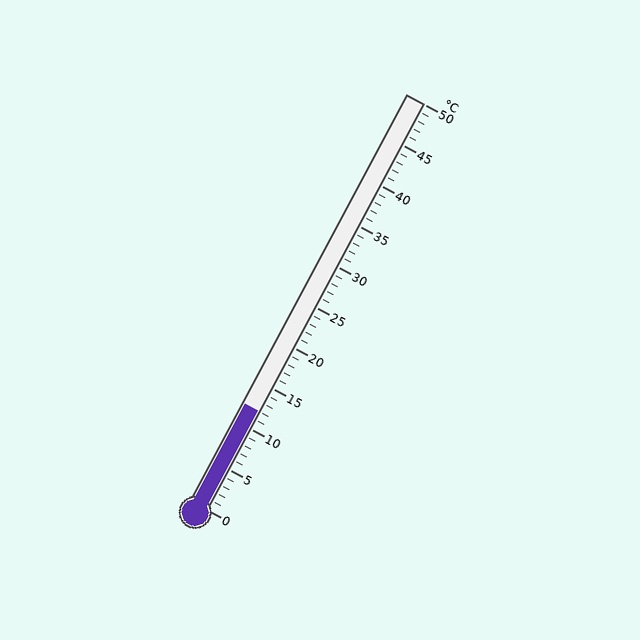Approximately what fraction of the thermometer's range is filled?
The thermometer is filled to approximately 25% of its range.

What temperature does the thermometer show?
The thermometer shows approximately 12°C.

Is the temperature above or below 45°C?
The temperature is below 45°C.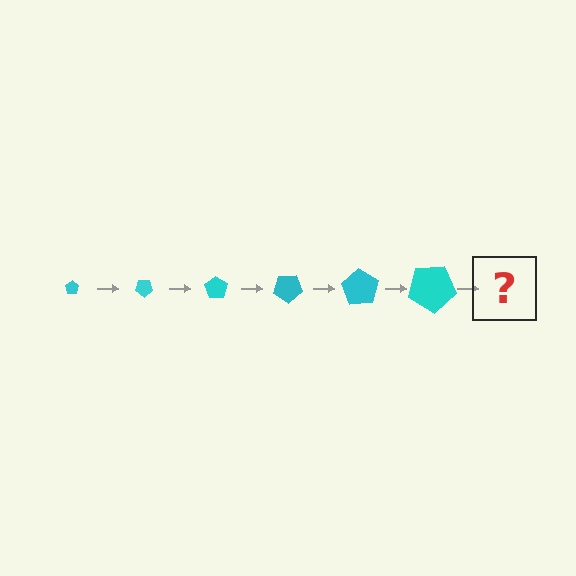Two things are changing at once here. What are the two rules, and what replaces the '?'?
The two rules are that the pentagon grows larger each step and it rotates 35 degrees each step. The '?' should be a pentagon, larger than the previous one and rotated 210 degrees from the start.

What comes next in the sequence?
The next element should be a pentagon, larger than the previous one and rotated 210 degrees from the start.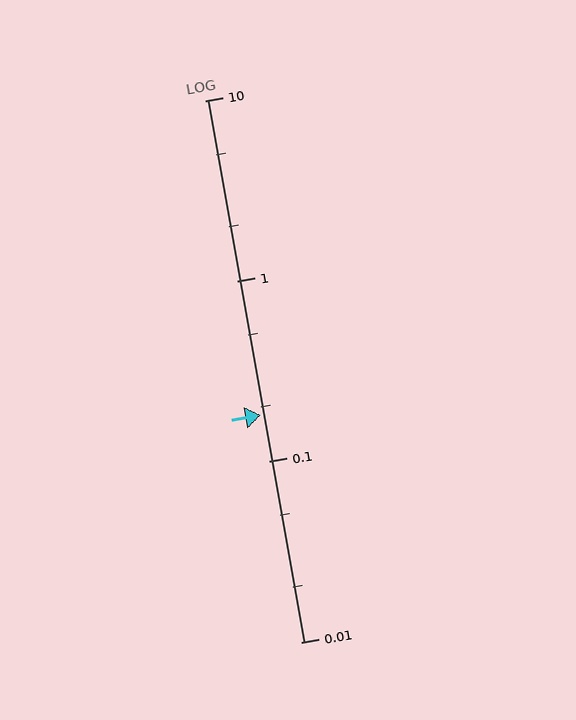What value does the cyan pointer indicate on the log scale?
The pointer indicates approximately 0.18.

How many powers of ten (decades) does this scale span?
The scale spans 3 decades, from 0.01 to 10.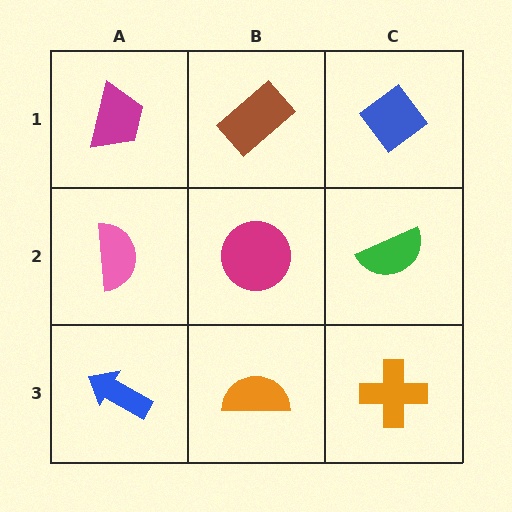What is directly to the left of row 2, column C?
A magenta circle.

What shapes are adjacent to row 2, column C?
A blue diamond (row 1, column C), an orange cross (row 3, column C), a magenta circle (row 2, column B).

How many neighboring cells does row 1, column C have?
2.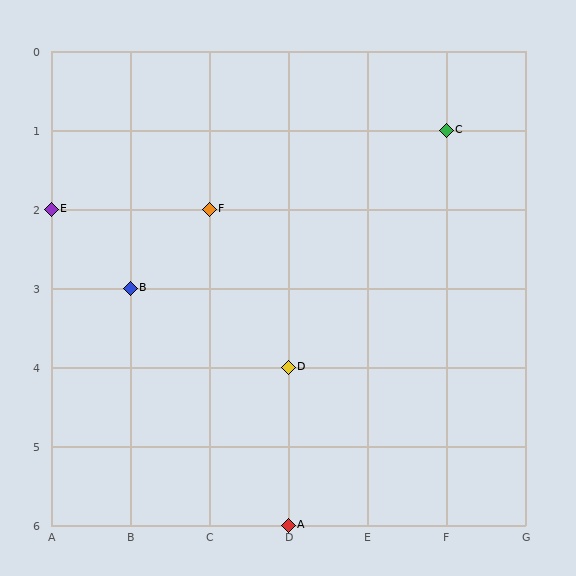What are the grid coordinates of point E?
Point E is at grid coordinates (A, 2).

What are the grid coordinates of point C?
Point C is at grid coordinates (F, 1).